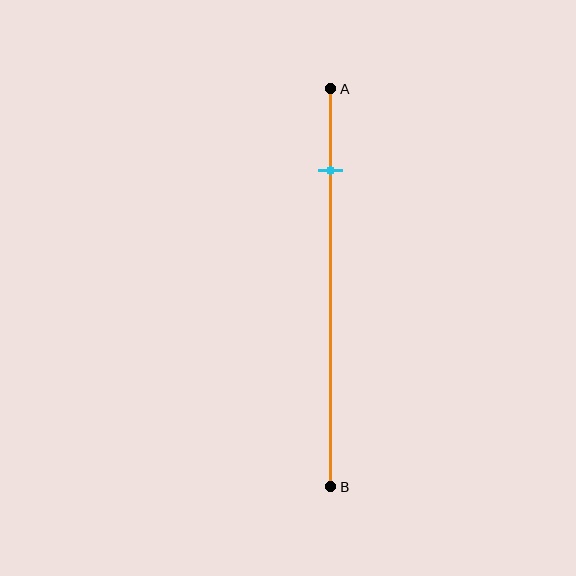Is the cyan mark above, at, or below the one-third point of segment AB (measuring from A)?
The cyan mark is above the one-third point of segment AB.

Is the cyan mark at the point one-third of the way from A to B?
No, the mark is at about 20% from A, not at the 33% one-third point.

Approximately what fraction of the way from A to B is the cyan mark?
The cyan mark is approximately 20% of the way from A to B.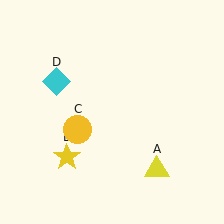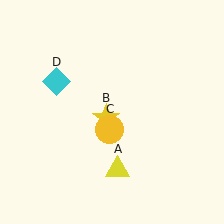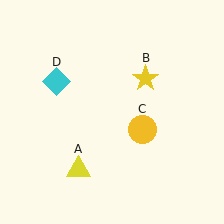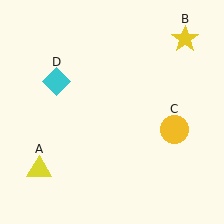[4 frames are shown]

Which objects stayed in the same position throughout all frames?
Cyan diamond (object D) remained stationary.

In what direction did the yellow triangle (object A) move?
The yellow triangle (object A) moved left.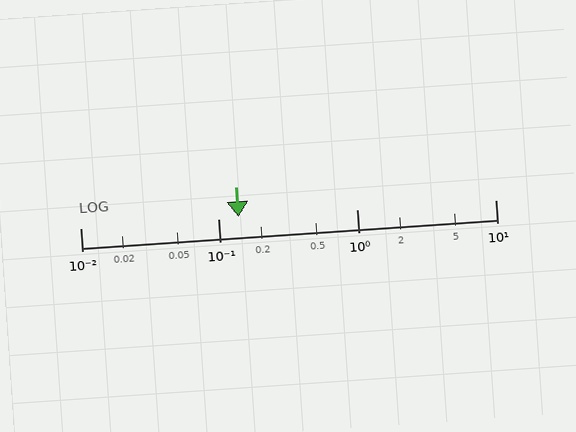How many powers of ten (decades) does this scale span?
The scale spans 3 decades, from 0.01 to 10.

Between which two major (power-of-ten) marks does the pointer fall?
The pointer is between 0.1 and 1.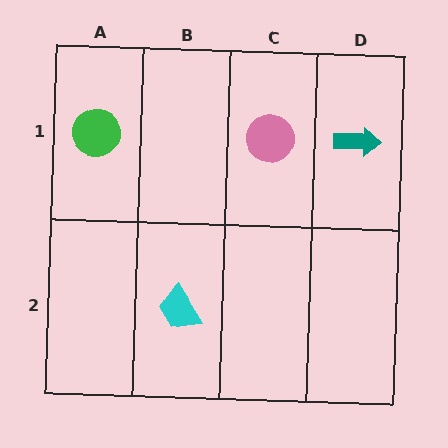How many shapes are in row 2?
1 shape.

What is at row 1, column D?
A teal arrow.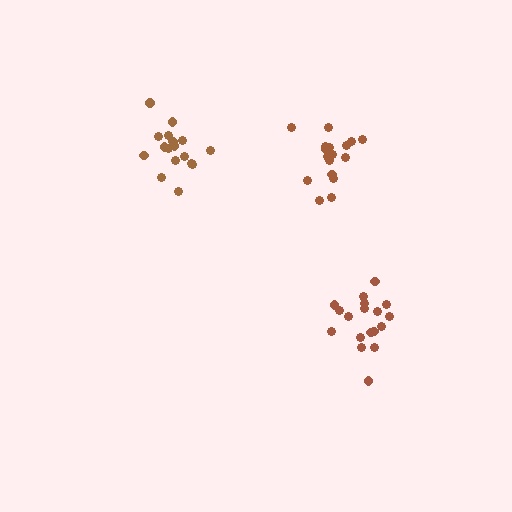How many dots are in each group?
Group 1: 18 dots, Group 2: 17 dots, Group 3: 17 dots (52 total).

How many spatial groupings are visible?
There are 3 spatial groupings.